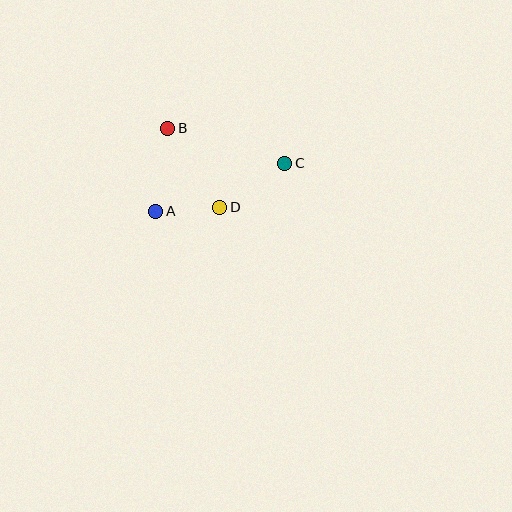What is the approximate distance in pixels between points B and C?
The distance between B and C is approximately 122 pixels.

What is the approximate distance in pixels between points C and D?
The distance between C and D is approximately 79 pixels.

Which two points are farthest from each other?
Points A and C are farthest from each other.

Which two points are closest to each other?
Points A and D are closest to each other.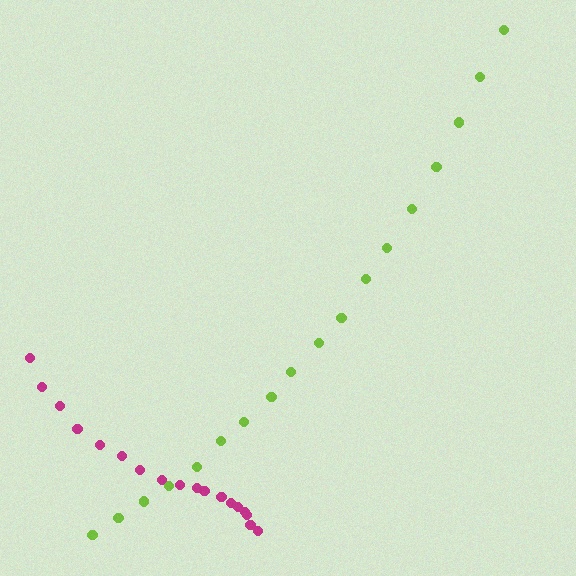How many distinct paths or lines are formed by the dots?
There are 2 distinct paths.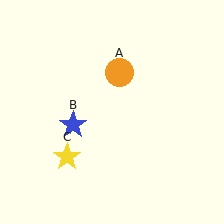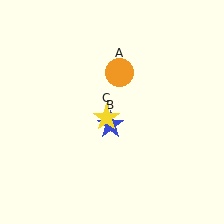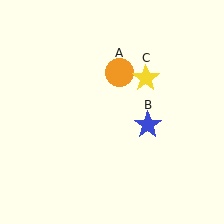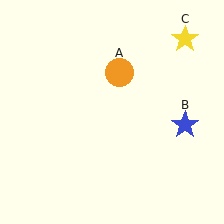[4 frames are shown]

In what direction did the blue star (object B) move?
The blue star (object B) moved right.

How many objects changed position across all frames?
2 objects changed position: blue star (object B), yellow star (object C).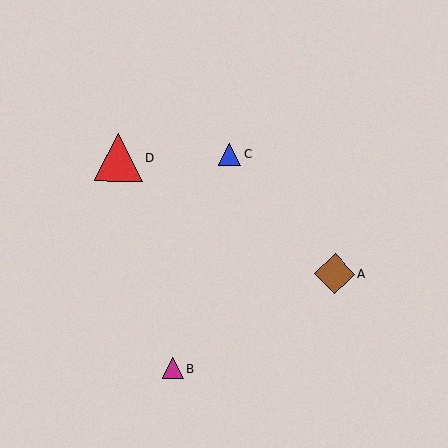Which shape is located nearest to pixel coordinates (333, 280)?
The brown diamond (labeled A) at (335, 274) is nearest to that location.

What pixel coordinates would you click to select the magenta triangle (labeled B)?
Click at (173, 368) to select the magenta triangle B.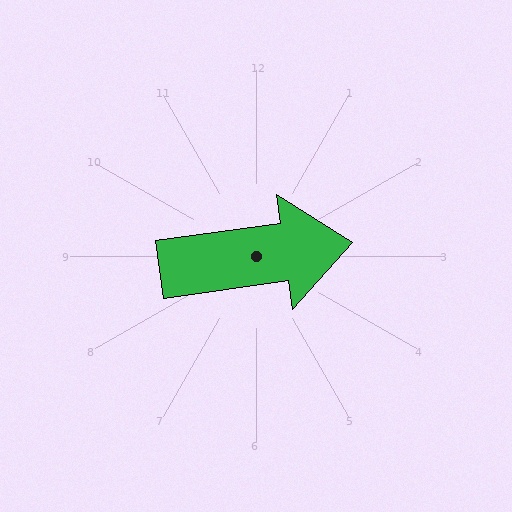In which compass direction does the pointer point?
East.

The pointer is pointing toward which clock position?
Roughly 3 o'clock.